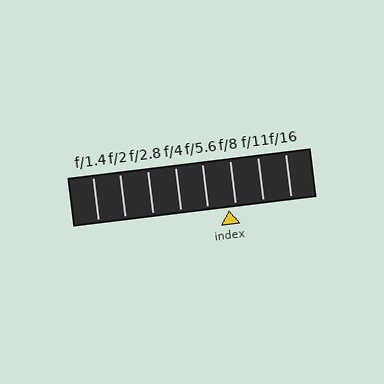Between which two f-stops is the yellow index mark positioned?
The index mark is between f/5.6 and f/8.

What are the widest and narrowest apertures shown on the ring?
The widest aperture shown is f/1.4 and the narrowest is f/16.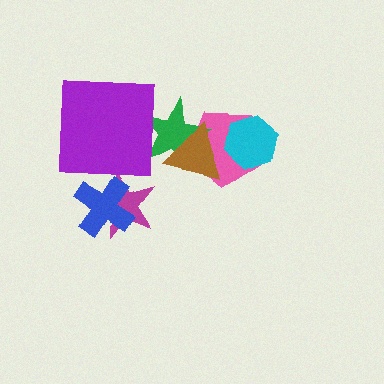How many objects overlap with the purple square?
1 object overlaps with the purple square.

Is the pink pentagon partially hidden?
Yes, it is partially covered by another shape.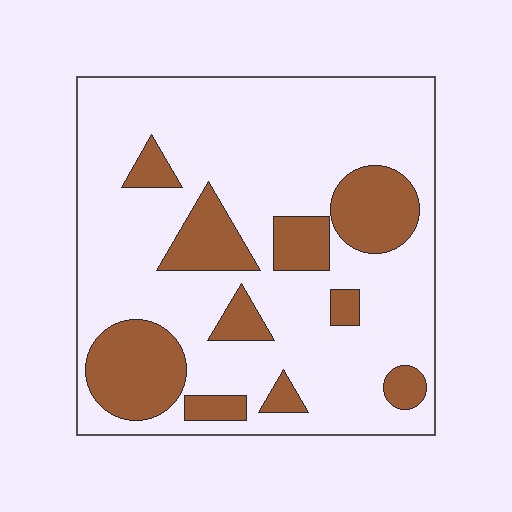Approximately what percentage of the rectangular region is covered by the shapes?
Approximately 25%.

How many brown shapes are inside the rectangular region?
10.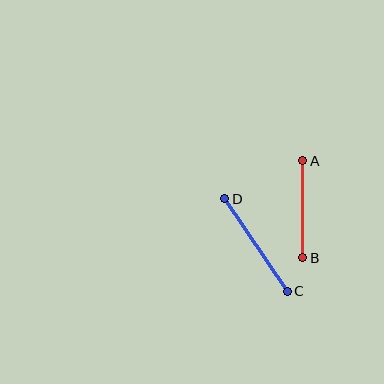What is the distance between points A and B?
The distance is approximately 97 pixels.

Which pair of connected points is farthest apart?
Points C and D are farthest apart.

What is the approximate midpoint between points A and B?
The midpoint is at approximately (303, 209) pixels.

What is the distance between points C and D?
The distance is approximately 112 pixels.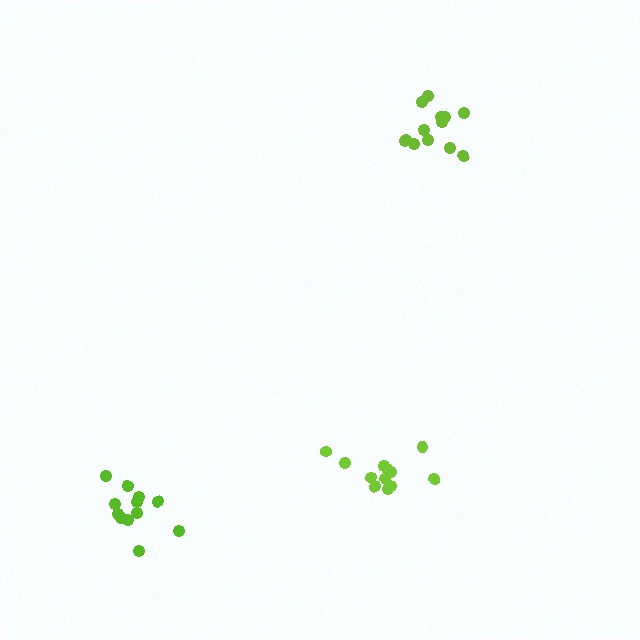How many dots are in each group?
Group 1: 12 dots, Group 2: 13 dots, Group 3: 12 dots (37 total).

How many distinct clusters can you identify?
There are 3 distinct clusters.